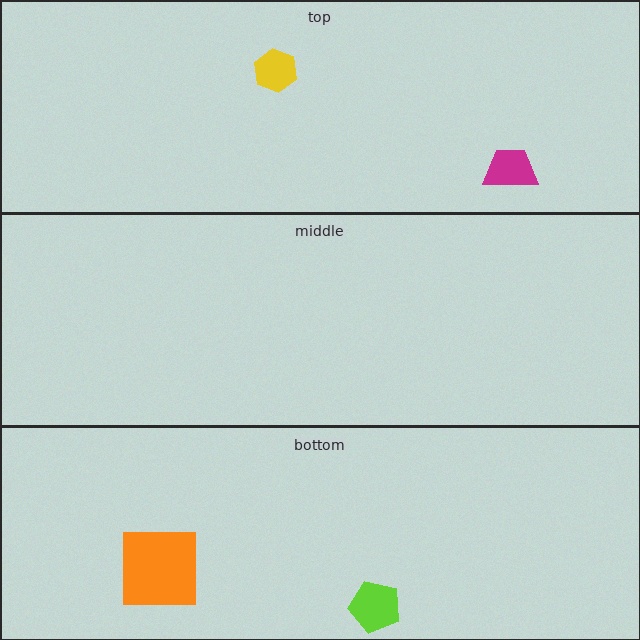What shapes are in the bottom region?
The lime pentagon, the orange square.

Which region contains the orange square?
The bottom region.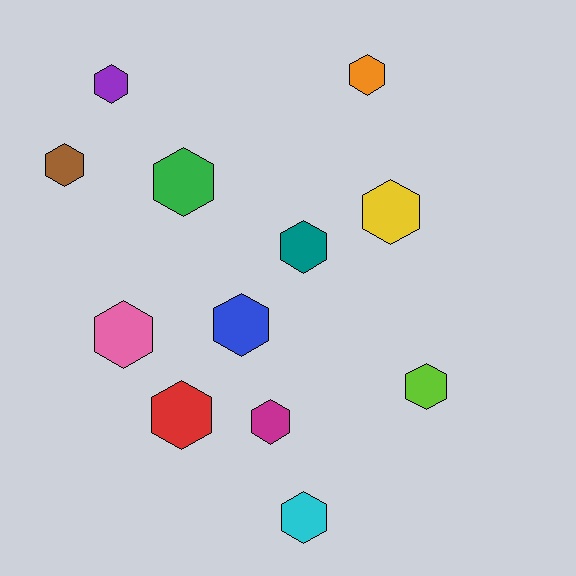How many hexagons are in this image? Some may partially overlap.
There are 12 hexagons.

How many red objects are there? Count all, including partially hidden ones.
There is 1 red object.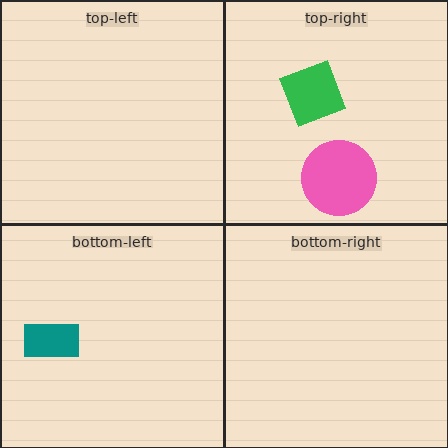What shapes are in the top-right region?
The green square, the pink circle.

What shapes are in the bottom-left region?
The teal rectangle.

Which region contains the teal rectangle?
The bottom-left region.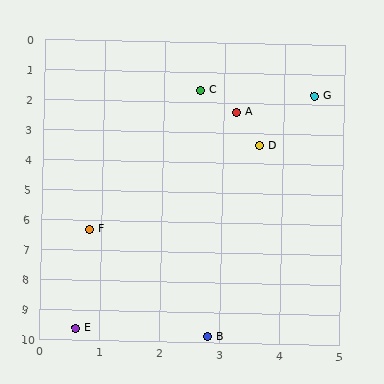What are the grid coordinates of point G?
Point G is at approximately (4.5, 1.7).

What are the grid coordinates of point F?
Point F is at approximately (0.8, 6.3).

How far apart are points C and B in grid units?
Points C and B are about 8.2 grid units apart.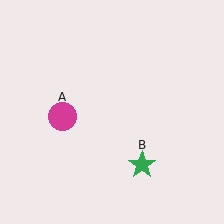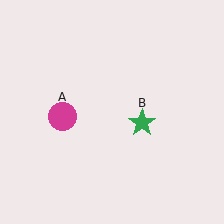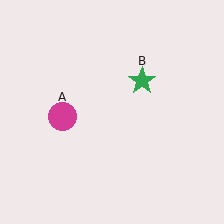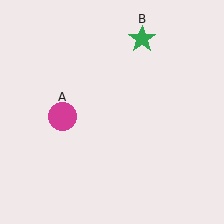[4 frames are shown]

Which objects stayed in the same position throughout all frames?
Magenta circle (object A) remained stationary.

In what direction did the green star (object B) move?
The green star (object B) moved up.